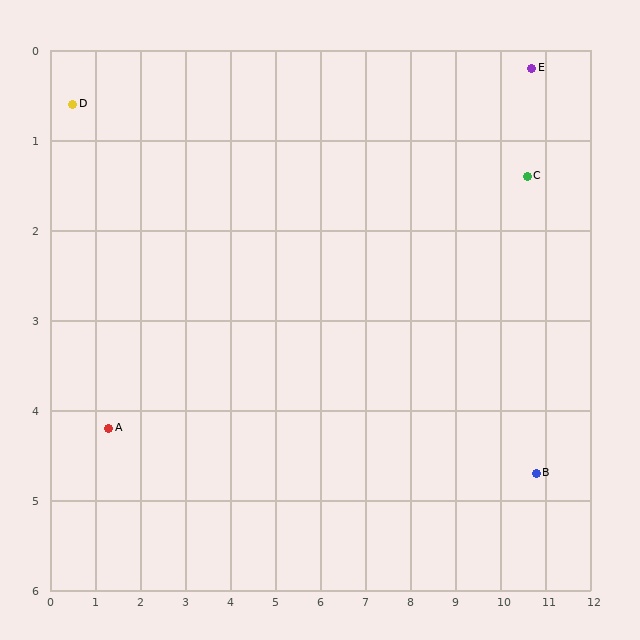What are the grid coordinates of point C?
Point C is at approximately (10.6, 1.4).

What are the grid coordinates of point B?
Point B is at approximately (10.8, 4.7).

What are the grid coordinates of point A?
Point A is at approximately (1.3, 4.2).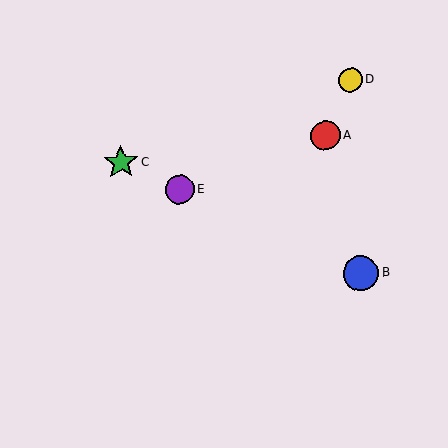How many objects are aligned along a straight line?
3 objects (B, C, E) are aligned along a straight line.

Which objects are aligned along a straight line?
Objects B, C, E are aligned along a straight line.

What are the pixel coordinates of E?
Object E is at (180, 189).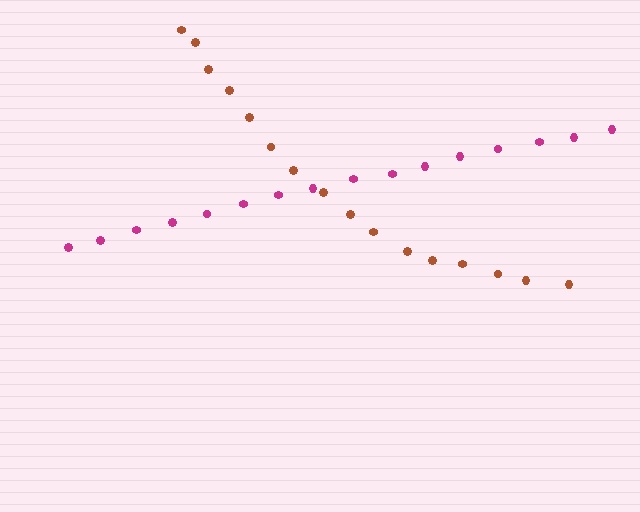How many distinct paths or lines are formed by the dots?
There are 2 distinct paths.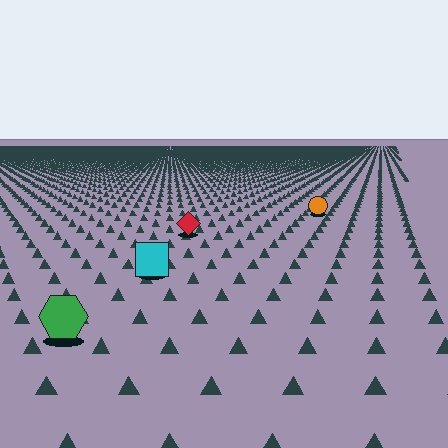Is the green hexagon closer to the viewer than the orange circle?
Yes. The green hexagon is closer — you can tell from the texture gradient: the ground texture is coarser near it.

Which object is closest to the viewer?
The green hexagon is closest. The texture marks near it are larger and more spread out.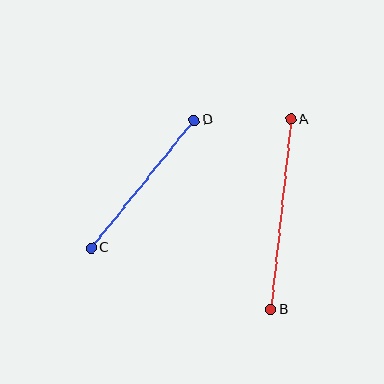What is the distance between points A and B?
The distance is approximately 191 pixels.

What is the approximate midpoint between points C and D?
The midpoint is at approximately (143, 184) pixels.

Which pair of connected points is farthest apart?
Points A and B are farthest apart.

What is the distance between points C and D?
The distance is approximately 164 pixels.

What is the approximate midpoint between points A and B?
The midpoint is at approximately (281, 215) pixels.